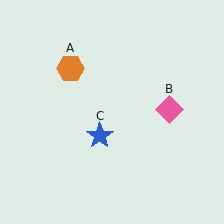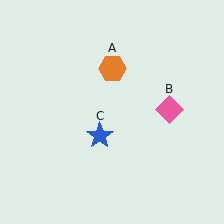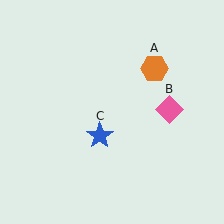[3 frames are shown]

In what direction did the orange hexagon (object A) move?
The orange hexagon (object A) moved right.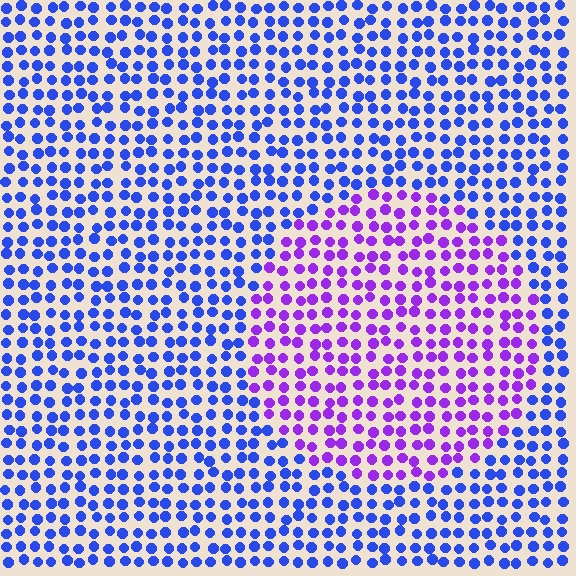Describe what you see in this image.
The image is filled with small blue elements in a uniform arrangement. A circle-shaped region is visible where the elements are tinted to a slightly different hue, forming a subtle color boundary.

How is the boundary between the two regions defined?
The boundary is defined purely by a slight shift in hue (about 47 degrees). Spacing, size, and orientation are identical on both sides.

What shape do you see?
I see a circle.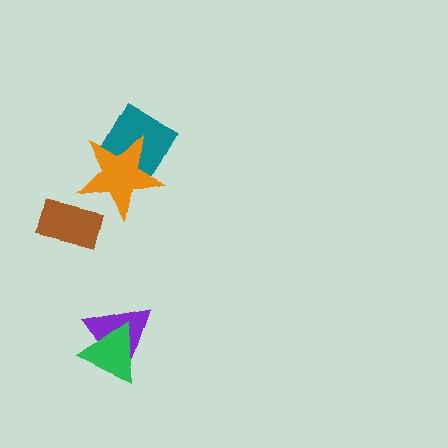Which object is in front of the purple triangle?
The green triangle is in front of the purple triangle.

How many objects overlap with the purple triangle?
1 object overlaps with the purple triangle.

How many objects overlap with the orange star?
1 object overlaps with the orange star.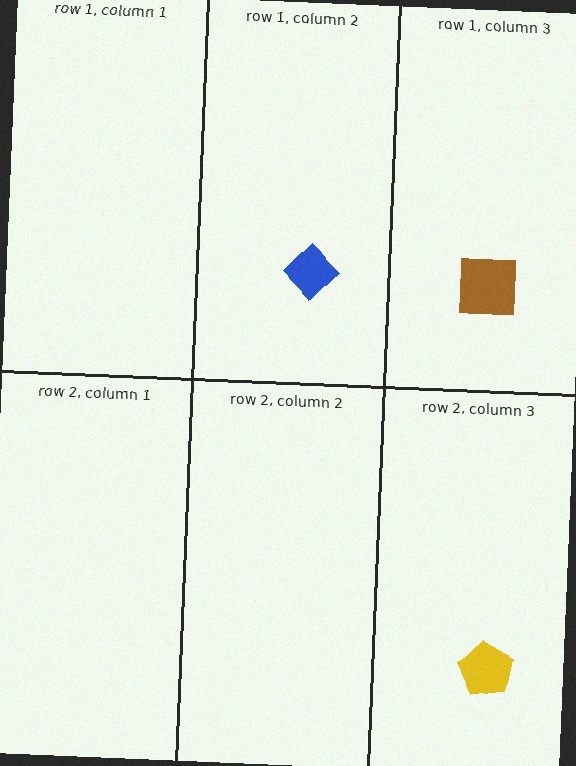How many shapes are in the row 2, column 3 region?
1.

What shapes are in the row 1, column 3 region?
The brown square.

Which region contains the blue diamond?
The row 1, column 2 region.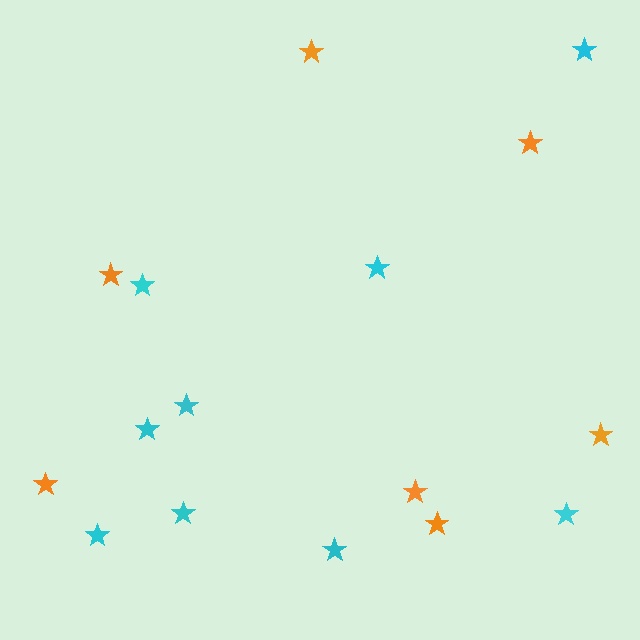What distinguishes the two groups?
There are 2 groups: one group of cyan stars (9) and one group of orange stars (7).